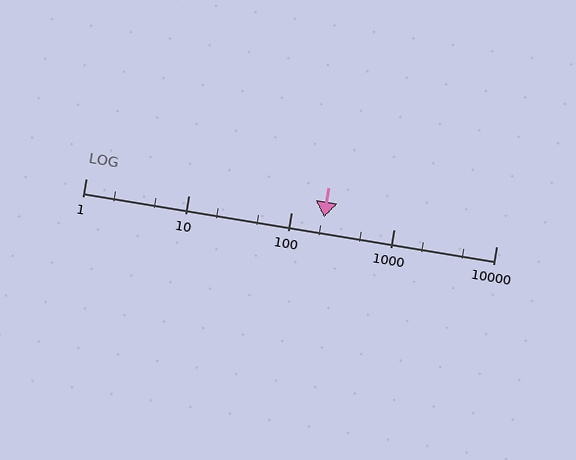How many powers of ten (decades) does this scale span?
The scale spans 4 decades, from 1 to 10000.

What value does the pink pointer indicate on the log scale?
The pointer indicates approximately 210.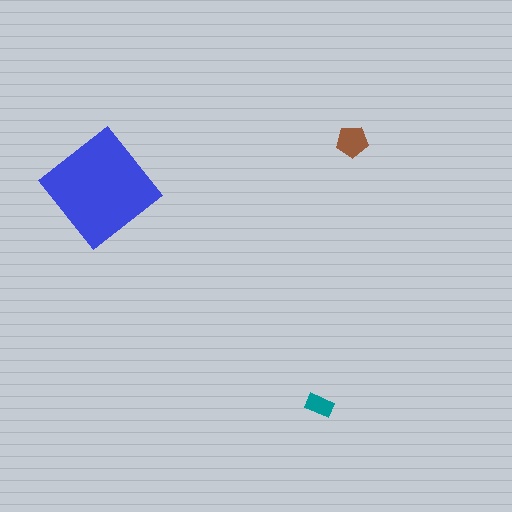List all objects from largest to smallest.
The blue diamond, the brown pentagon, the teal rectangle.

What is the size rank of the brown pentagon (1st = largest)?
2nd.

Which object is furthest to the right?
The brown pentagon is rightmost.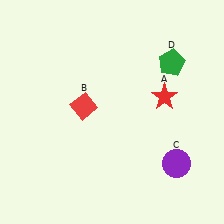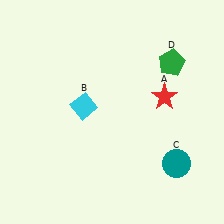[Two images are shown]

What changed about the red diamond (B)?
In Image 1, B is red. In Image 2, it changed to cyan.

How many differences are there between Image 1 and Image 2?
There are 2 differences between the two images.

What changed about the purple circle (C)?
In Image 1, C is purple. In Image 2, it changed to teal.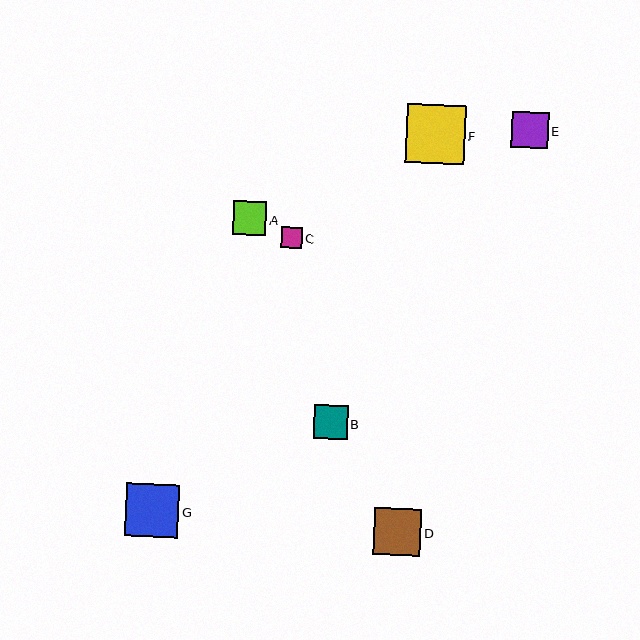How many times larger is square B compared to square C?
Square B is approximately 1.6 times the size of square C.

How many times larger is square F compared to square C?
Square F is approximately 2.8 times the size of square C.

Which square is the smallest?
Square C is the smallest with a size of approximately 21 pixels.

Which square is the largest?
Square F is the largest with a size of approximately 59 pixels.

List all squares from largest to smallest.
From largest to smallest: F, G, D, E, B, A, C.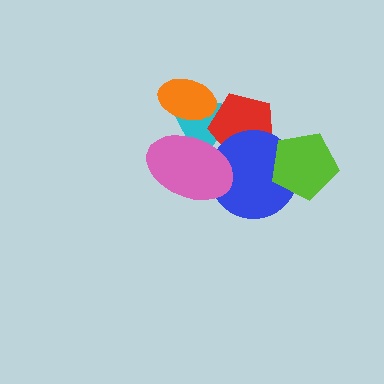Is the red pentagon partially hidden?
Yes, it is partially covered by another shape.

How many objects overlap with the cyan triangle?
4 objects overlap with the cyan triangle.